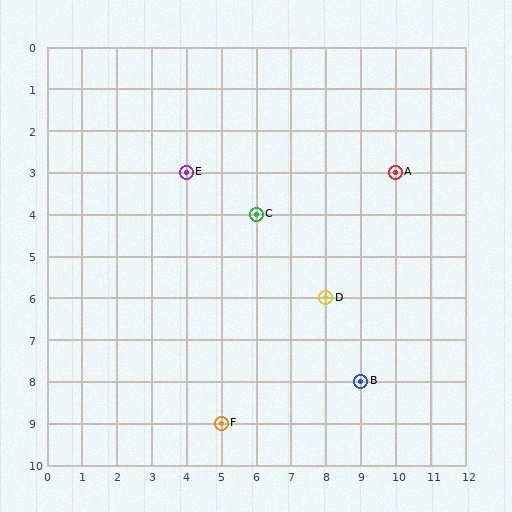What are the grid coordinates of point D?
Point D is at grid coordinates (8, 6).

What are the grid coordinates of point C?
Point C is at grid coordinates (6, 4).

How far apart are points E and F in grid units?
Points E and F are 1 column and 6 rows apart (about 6.1 grid units diagonally).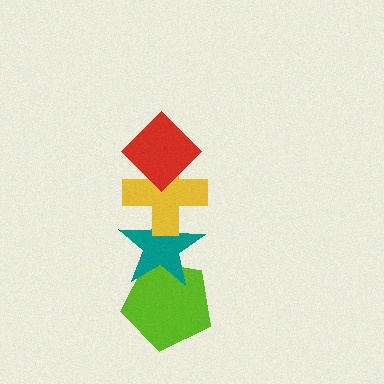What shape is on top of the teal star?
The yellow cross is on top of the teal star.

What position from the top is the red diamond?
The red diamond is 1st from the top.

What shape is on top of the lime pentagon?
The teal star is on top of the lime pentagon.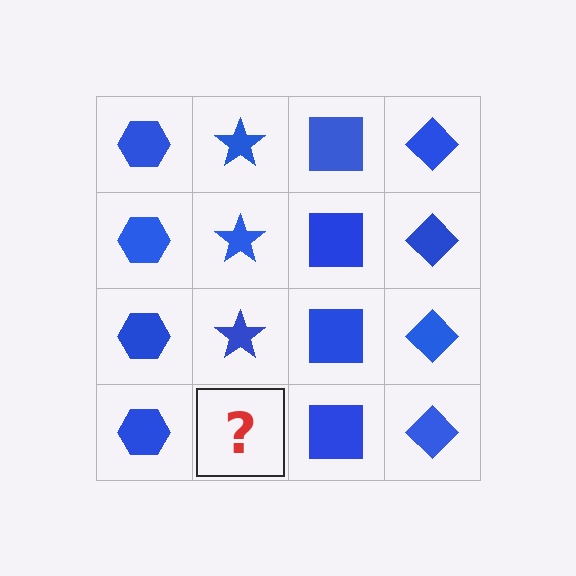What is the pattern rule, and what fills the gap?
The rule is that each column has a consistent shape. The gap should be filled with a blue star.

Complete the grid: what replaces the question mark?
The question mark should be replaced with a blue star.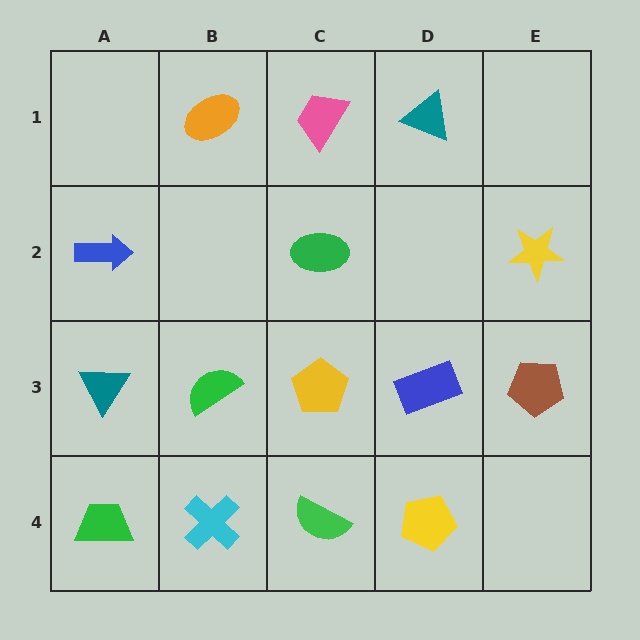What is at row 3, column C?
A yellow pentagon.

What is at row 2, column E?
A yellow star.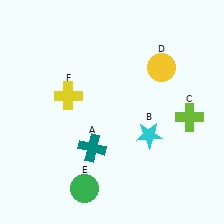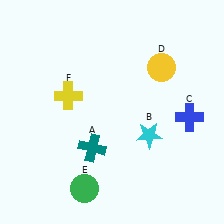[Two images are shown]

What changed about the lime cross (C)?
In Image 1, C is lime. In Image 2, it changed to blue.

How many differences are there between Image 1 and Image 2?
There is 1 difference between the two images.